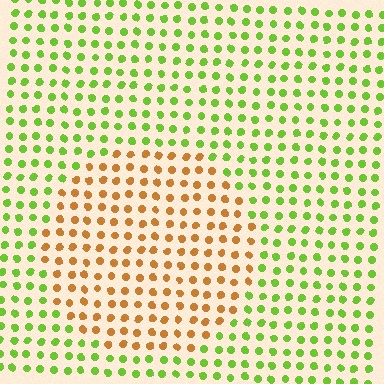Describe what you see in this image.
The image is filled with small lime elements in a uniform arrangement. A circle-shaped region is visible where the elements are tinted to a slightly different hue, forming a subtle color boundary.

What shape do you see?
I see a circle.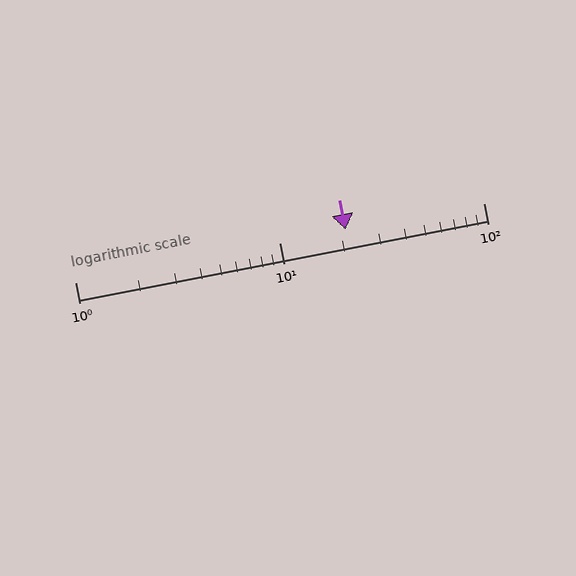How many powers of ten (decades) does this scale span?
The scale spans 2 decades, from 1 to 100.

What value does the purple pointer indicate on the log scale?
The pointer indicates approximately 21.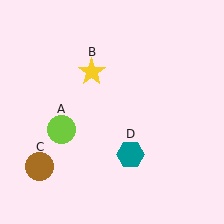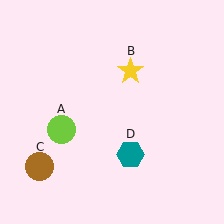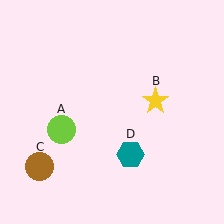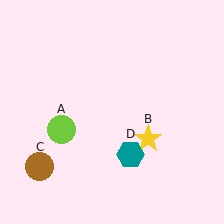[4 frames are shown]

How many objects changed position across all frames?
1 object changed position: yellow star (object B).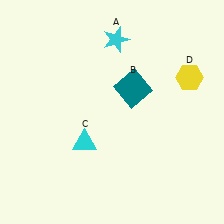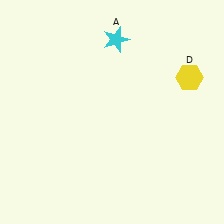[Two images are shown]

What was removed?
The teal square (B), the cyan triangle (C) were removed in Image 2.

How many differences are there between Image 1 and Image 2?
There are 2 differences between the two images.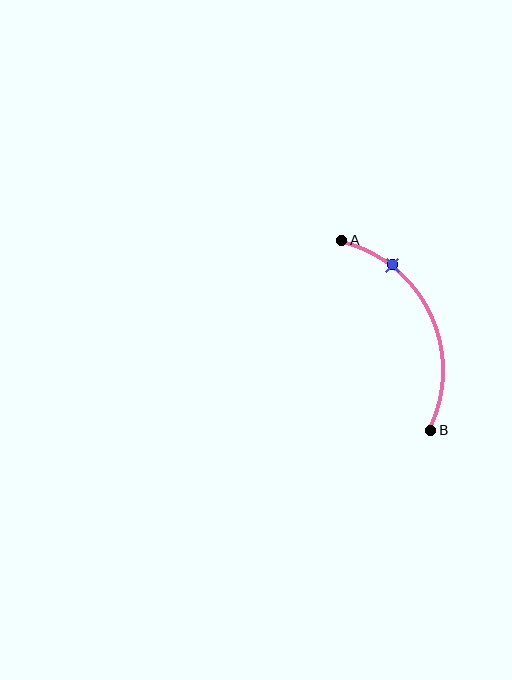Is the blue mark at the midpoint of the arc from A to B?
No. The blue mark lies on the arc but is closer to endpoint A. The arc midpoint would be at the point on the curve equidistant along the arc from both A and B.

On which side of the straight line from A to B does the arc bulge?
The arc bulges to the right of the straight line connecting A and B.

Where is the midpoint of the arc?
The arc midpoint is the point on the curve farthest from the straight line joining A and B. It sits to the right of that line.